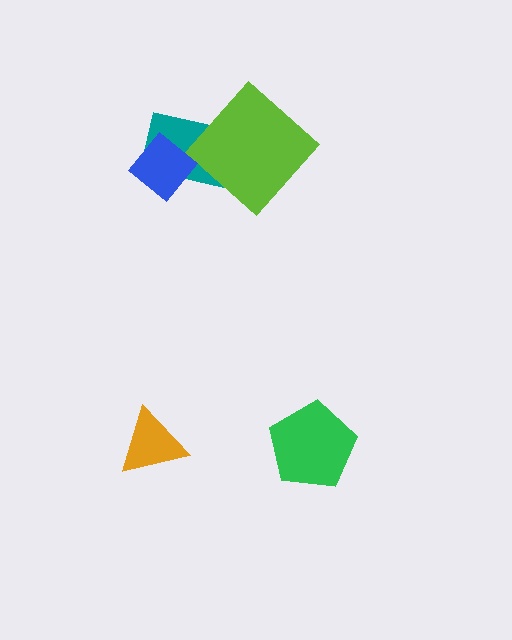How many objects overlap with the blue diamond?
1 object overlaps with the blue diamond.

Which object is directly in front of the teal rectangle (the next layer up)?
The lime diamond is directly in front of the teal rectangle.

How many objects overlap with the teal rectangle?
2 objects overlap with the teal rectangle.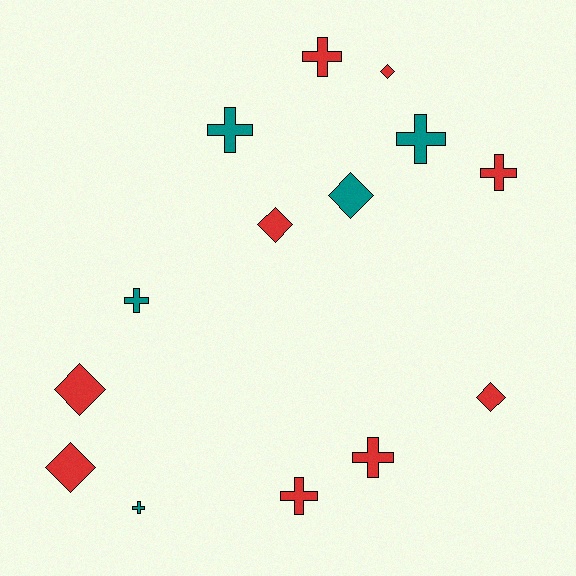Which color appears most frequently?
Red, with 9 objects.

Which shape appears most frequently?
Cross, with 8 objects.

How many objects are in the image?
There are 14 objects.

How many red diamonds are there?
There are 5 red diamonds.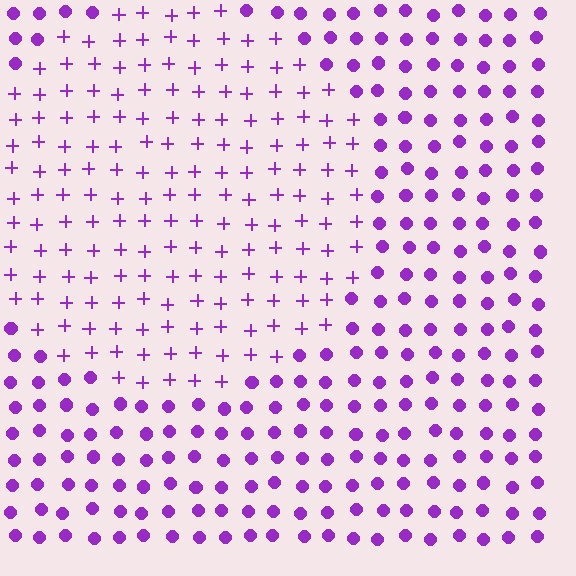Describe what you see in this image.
The image is filled with small purple elements arranged in a uniform grid. A circle-shaped region contains plus signs, while the surrounding area contains circles. The boundary is defined purely by the change in element shape.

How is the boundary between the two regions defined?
The boundary is defined by a change in element shape: plus signs inside vs. circles outside. All elements share the same color and spacing.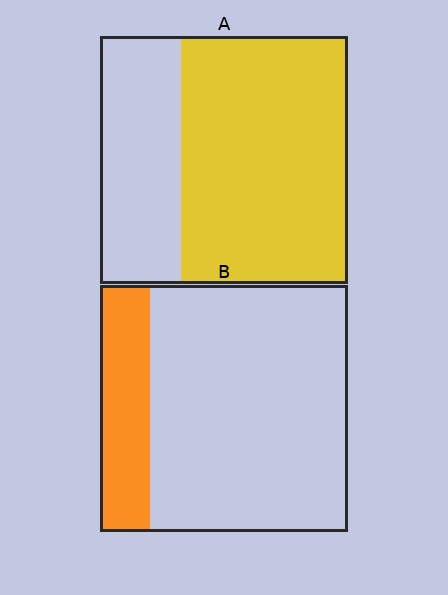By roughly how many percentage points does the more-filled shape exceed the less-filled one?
By roughly 45 percentage points (A over B).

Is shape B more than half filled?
No.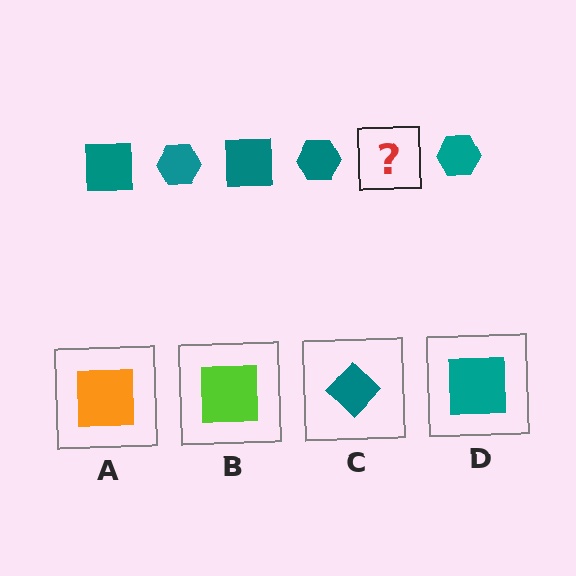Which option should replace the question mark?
Option D.